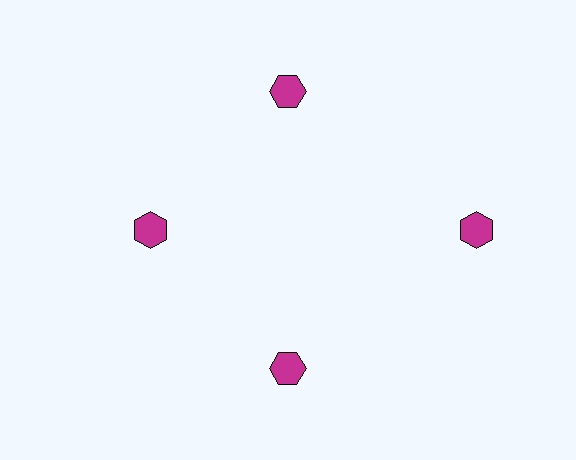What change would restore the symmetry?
The symmetry would be restored by moving it inward, back onto the ring so that all 4 hexagons sit at equal angles and equal distance from the center.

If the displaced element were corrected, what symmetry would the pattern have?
It would have 4-fold rotational symmetry — the pattern would map onto itself every 90 degrees.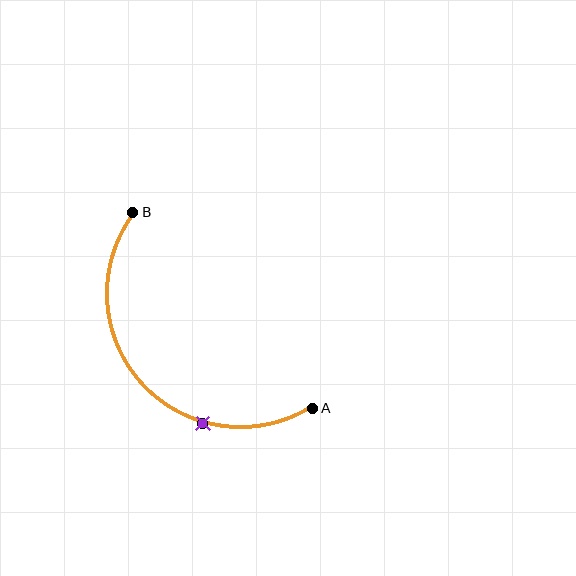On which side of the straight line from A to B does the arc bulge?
The arc bulges below and to the left of the straight line connecting A and B.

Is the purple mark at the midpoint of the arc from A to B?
No. The purple mark lies on the arc but is closer to endpoint A. The arc midpoint would be at the point on the curve equidistant along the arc from both A and B.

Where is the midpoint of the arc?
The arc midpoint is the point on the curve farthest from the straight line joining A and B. It sits below and to the left of that line.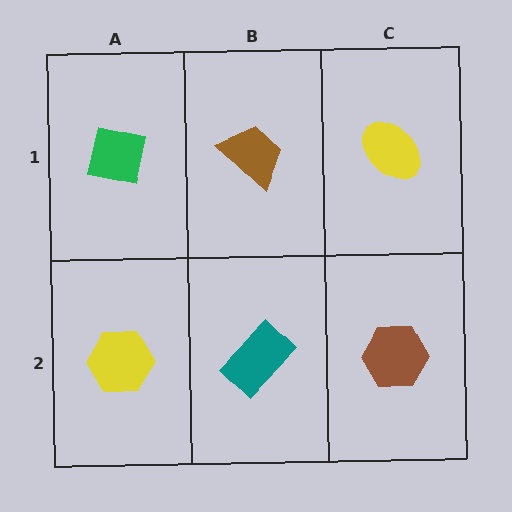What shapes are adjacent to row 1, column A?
A yellow hexagon (row 2, column A), a brown trapezoid (row 1, column B).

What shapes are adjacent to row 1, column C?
A brown hexagon (row 2, column C), a brown trapezoid (row 1, column B).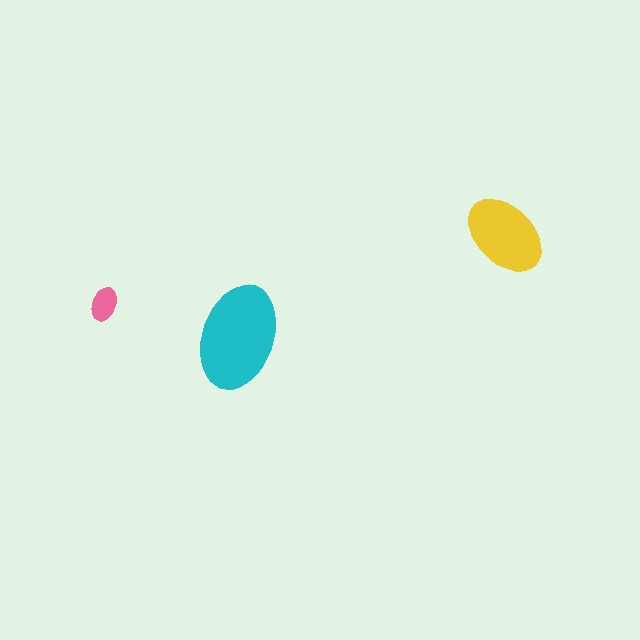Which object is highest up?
The yellow ellipse is topmost.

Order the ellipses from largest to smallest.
the cyan one, the yellow one, the pink one.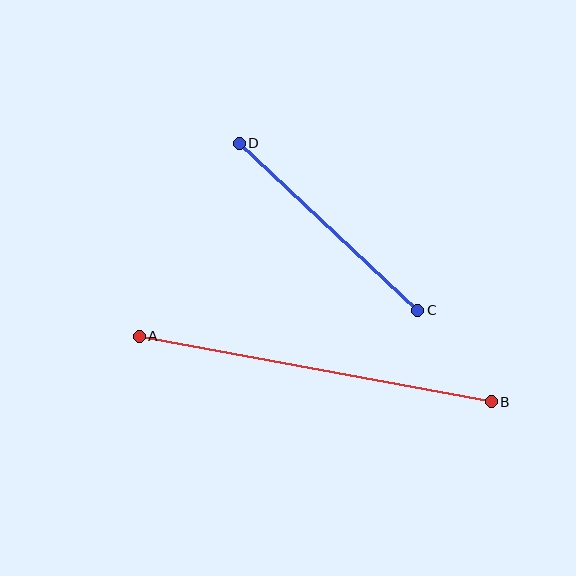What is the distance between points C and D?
The distance is approximately 244 pixels.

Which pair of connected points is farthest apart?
Points A and B are farthest apart.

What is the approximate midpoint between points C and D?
The midpoint is at approximately (329, 227) pixels.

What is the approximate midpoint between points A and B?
The midpoint is at approximately (315, 369) pixels.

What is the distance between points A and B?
The distance is approximately 358 pixels.